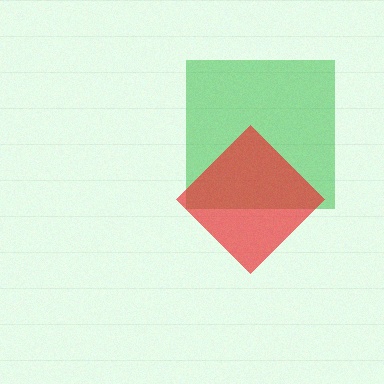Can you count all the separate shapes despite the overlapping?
Yes, there are 2 separate shapes.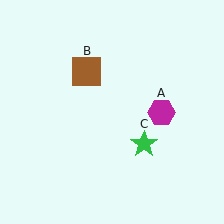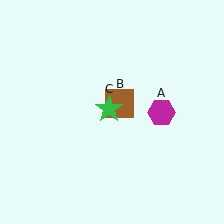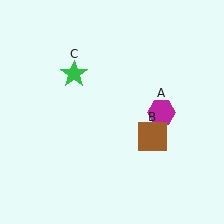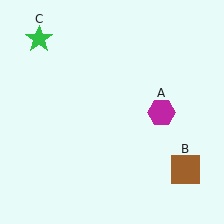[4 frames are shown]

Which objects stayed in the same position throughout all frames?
Magenta hexagon (object A) remained stationary.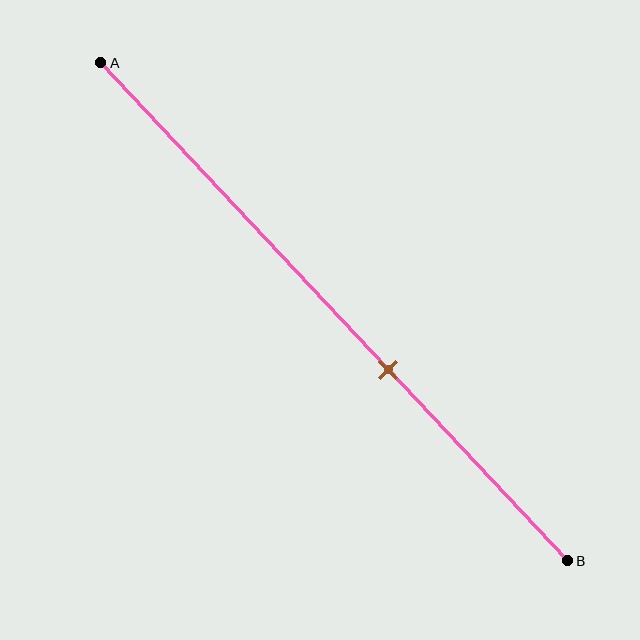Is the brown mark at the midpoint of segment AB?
No, the mark is at about 60% from A, not at the 50% midpoint.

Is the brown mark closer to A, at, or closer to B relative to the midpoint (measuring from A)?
The brown mark is closer to point B than the midpoint of segment AB.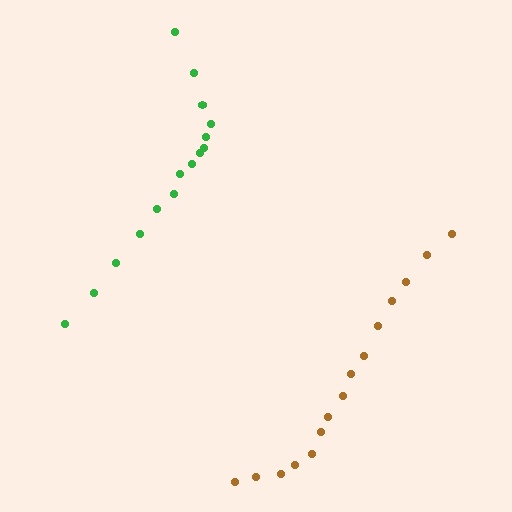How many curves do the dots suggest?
There are 2 distinct paths.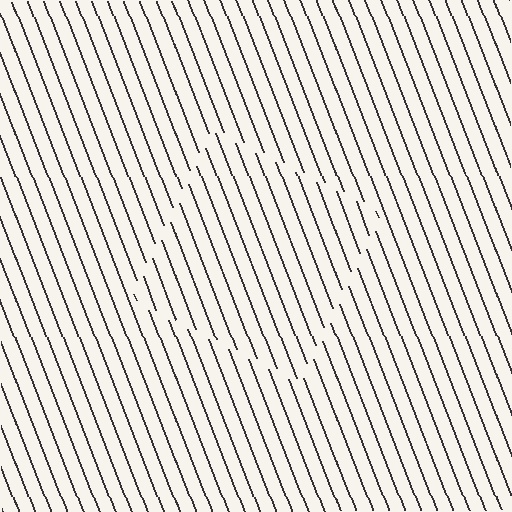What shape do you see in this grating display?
An illusory square. The interior of the shape contains the same grating, shifted by half a period — the contour is defined by the phase discontinuity where line-ends from the inner and outer gratings abut.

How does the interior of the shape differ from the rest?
The interior of the shape contains the same grating, shifted by half a period — the contour is defined by the phase discontinuity where line-ends from the inner and outer gratings abut.